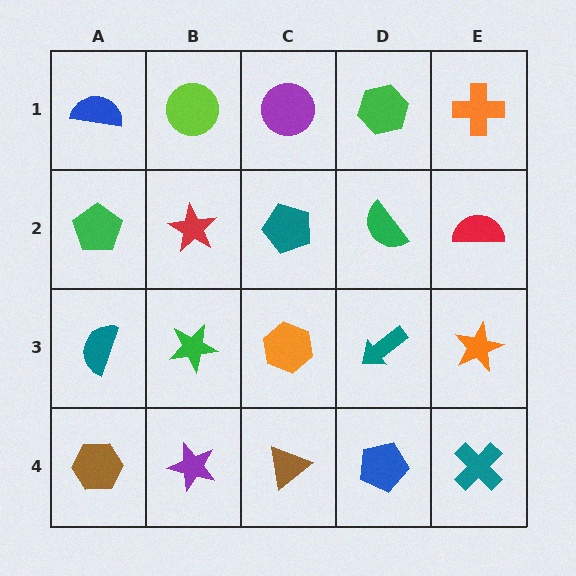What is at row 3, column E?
An orange star.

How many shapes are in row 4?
5 shapes.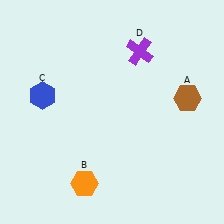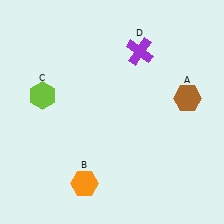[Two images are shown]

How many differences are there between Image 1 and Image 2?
There is 1 difference between the two images.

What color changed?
The hexagon (C) changed from blue in Image 1 to lime in Image 2.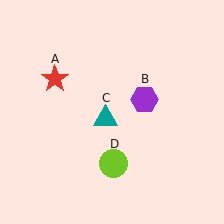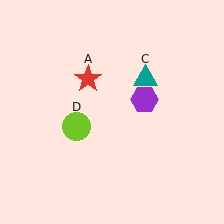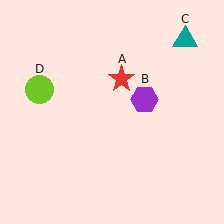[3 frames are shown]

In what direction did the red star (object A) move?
The red star (object A) moved right.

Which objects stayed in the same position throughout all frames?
Purple hexagon (object B) remained stationary.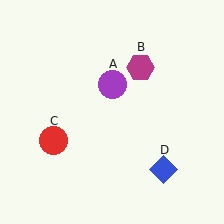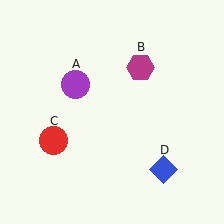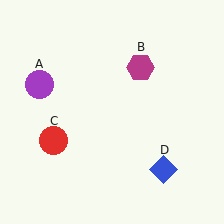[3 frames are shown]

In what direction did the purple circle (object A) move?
The purple circle (object A) moved left.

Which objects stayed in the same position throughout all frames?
Magenta hexagon (object B) and red circle (object C) and blue diamond (object D) remained stationary.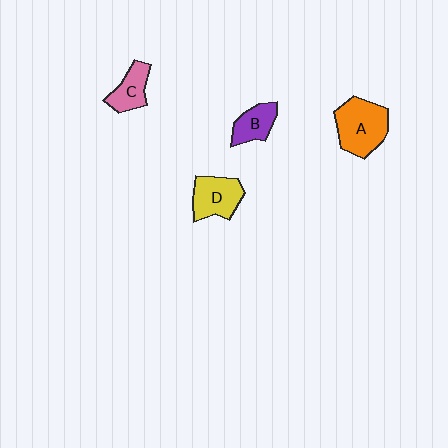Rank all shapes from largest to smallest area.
From largest to smallest: A (orange), D (yellow), C (pink), B (purple).